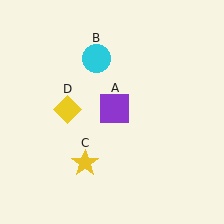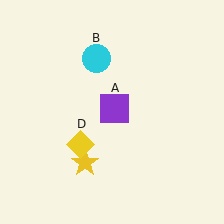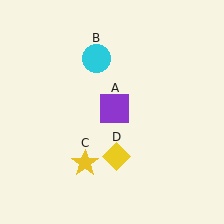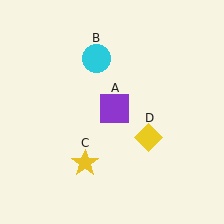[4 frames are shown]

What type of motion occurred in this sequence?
The yellow diamond (object D) rotated counterclockwise around the center of the scene.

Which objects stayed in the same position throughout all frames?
Purple square (object A) and cyan circle (object B) and yellow star (object C) remained stationary.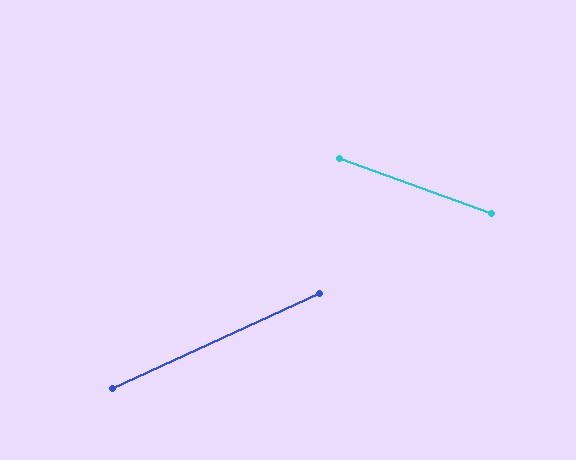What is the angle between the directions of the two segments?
Approximately 45 degrees.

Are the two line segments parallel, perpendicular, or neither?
Neither parallel nor perpendicular — they differ by about 45°.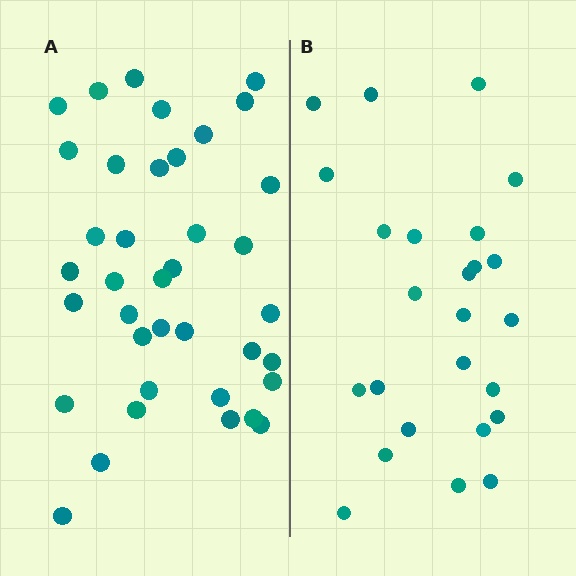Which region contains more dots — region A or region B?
Region A (the left region) has more dots.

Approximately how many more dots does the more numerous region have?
Region A has approximately 15 more dots than region B.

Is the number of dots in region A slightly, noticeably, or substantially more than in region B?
Region A has substantially more. The ratio is roughly 1.5 to 1.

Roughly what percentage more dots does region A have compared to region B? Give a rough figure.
About 50% more.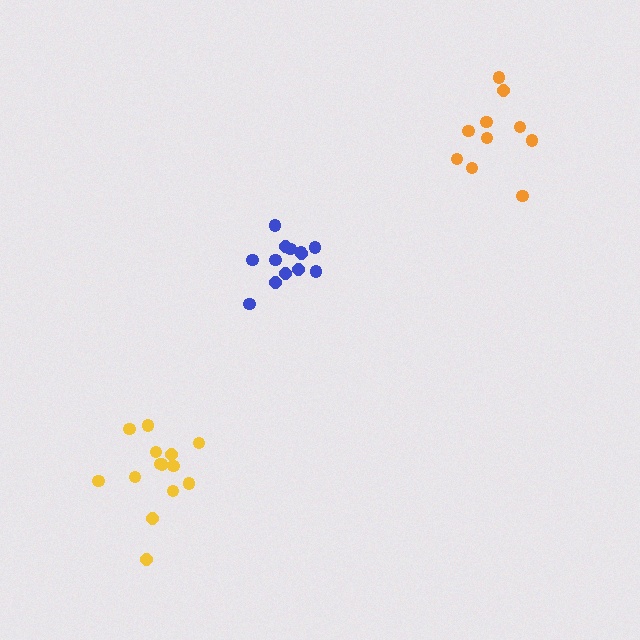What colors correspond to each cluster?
The clusters are colored: blue, yellow, orange.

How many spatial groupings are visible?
There are 3 spatial groupings.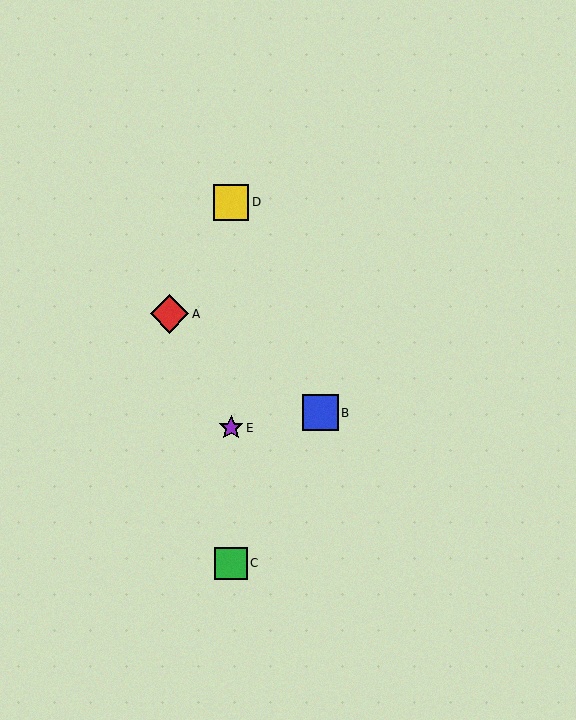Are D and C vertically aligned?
Yes, both are at x≈231.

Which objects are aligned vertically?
Objects C, D, E are aligned vertically.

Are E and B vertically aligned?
No, E is at x≈231 and B is at x≈320.